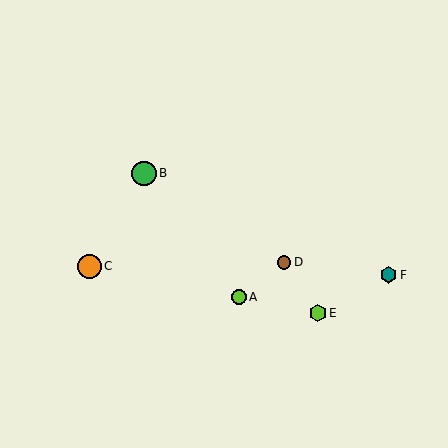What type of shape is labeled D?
Shape D is a brown circle.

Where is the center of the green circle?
The center of the green circle is at (144, 174).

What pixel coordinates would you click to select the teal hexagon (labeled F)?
Click at (389, 275) to select the teal hexagon F.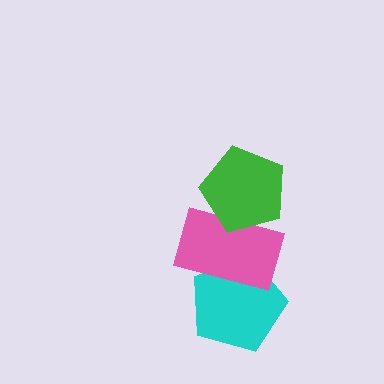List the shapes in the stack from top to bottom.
From top to bottom: the green pentagon, the pink rectangle, the cyan pentagon.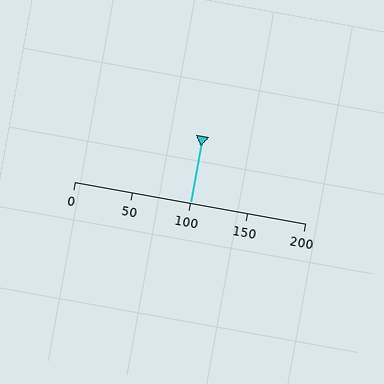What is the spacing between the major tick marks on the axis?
The major ticks are spaced 50 apart.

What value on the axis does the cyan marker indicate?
The marker indicates approximately 100.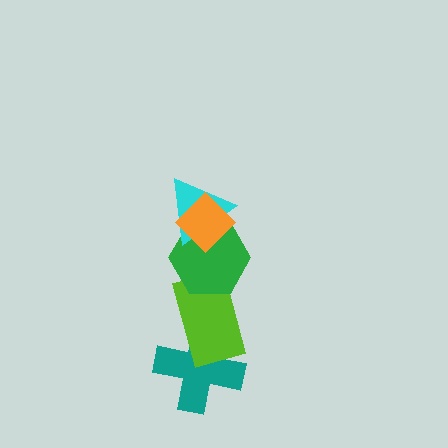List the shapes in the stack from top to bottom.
From top to bottom: the orange diamond, the cyan triangle, the green hexagon, the lime rectangle, the teal cross.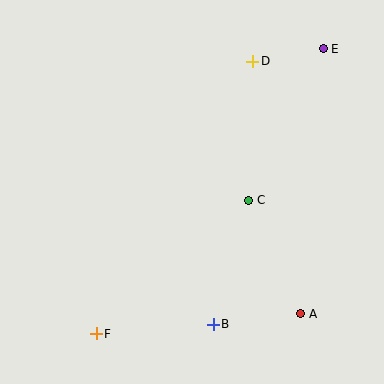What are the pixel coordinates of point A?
Point A is at (301, 314).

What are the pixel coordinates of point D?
Point D is at (253, 61).